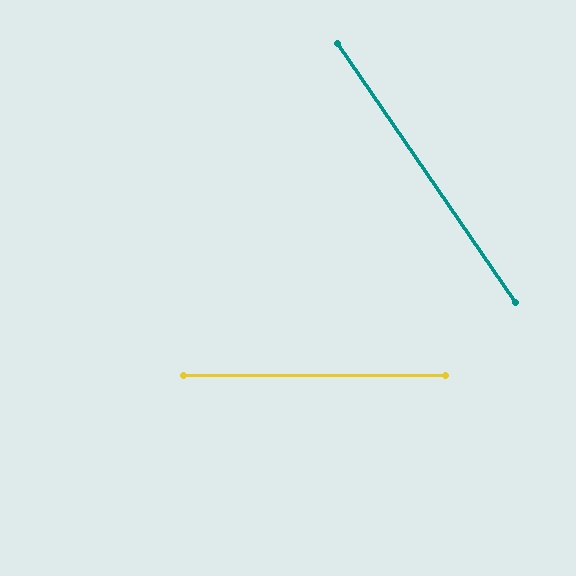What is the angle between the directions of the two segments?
Approximately 56 degrees.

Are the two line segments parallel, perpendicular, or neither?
Neither parallel nor perpendicular — they differ by about 56°.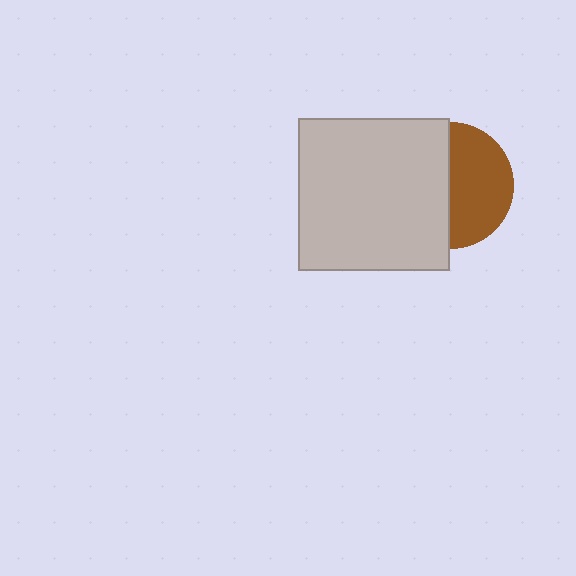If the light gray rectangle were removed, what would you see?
You would see the complete brown circle.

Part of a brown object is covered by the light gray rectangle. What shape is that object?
It is a circle.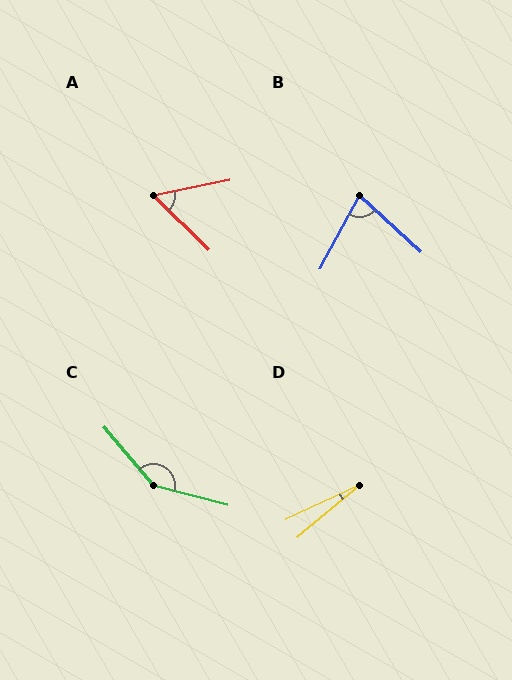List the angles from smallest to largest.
D (15°), A (56°), B (76°), C (145°).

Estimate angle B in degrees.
Approximately 76 degrees.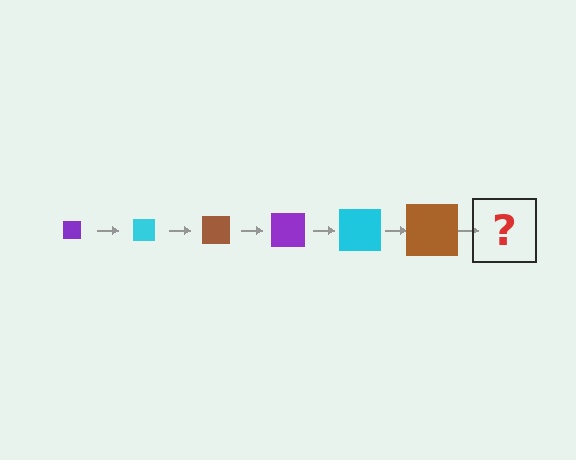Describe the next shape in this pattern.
It should be a purple square, larger than the previous one.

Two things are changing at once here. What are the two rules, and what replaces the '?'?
The two rules are that the square grows larger each step and the color cycles through purple, cyan, and brown. The '?' should be a purple square, larger than the previous one.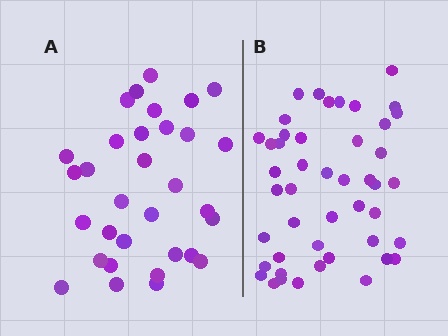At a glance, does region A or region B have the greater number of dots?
Region B (the right region) has more dots.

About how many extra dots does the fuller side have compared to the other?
Region B has approximately 15 more dots than region A.